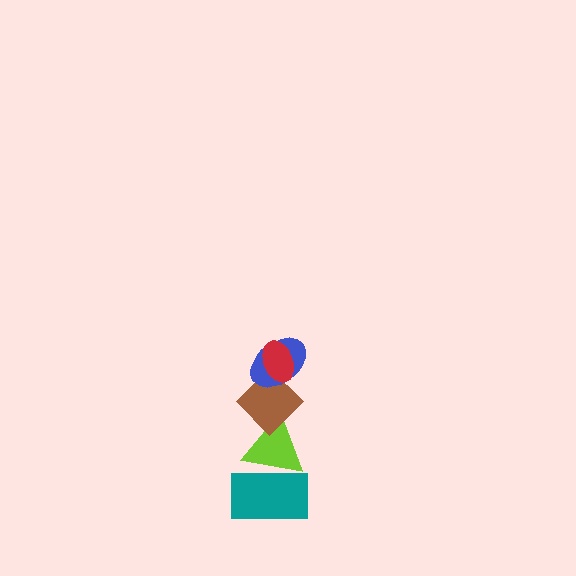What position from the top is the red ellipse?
The red ellipse is 1st from the top.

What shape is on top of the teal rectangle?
The lime triangle is on top of the teal rectangle.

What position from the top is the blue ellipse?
The blue ellipse is 2nd from the top.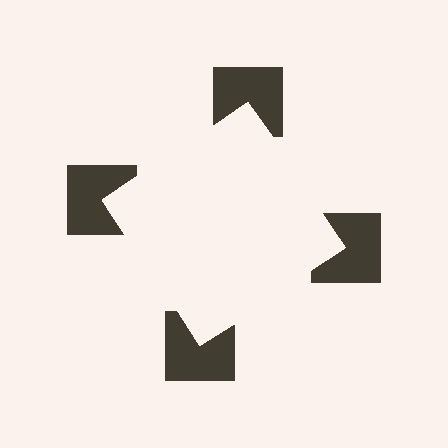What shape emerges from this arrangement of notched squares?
An illusory square — its edges are inferred from the aligned wedge cuts in the notched squares, not physically drawn.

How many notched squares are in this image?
There are 4 — one at each vertex of the illusory square.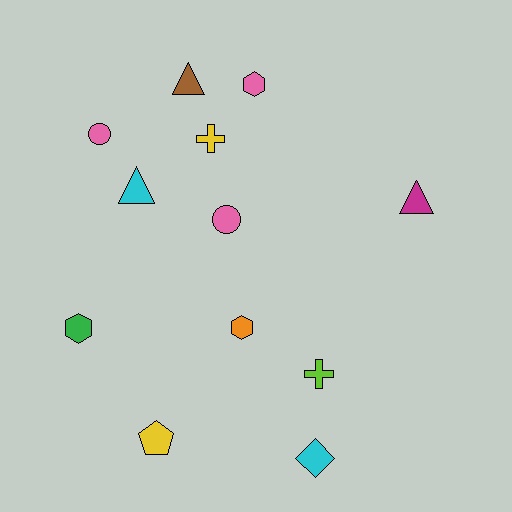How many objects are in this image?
There are 12 objects.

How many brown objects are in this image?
There is 1 brown object.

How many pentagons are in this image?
There is 1 pentagon.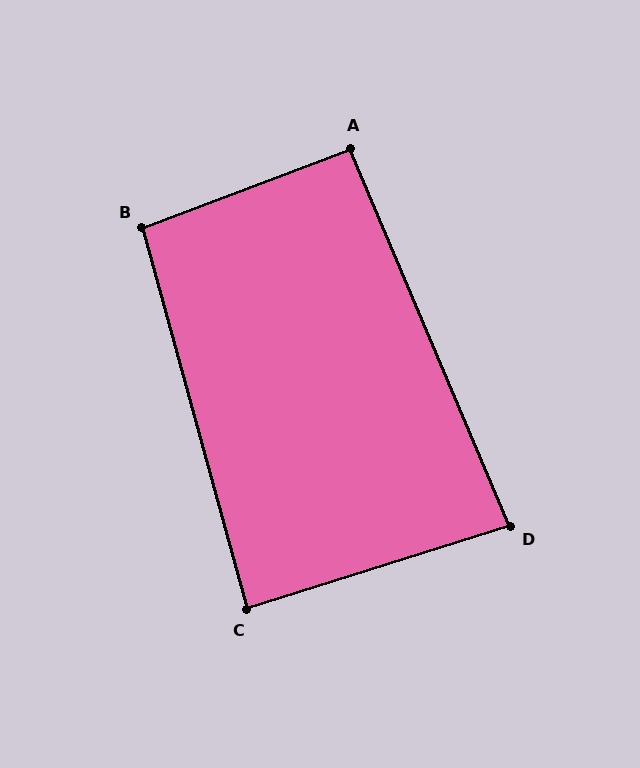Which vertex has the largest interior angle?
B, at approximately 95 degrees.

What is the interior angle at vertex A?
Approximately 92 degrees (approximately right).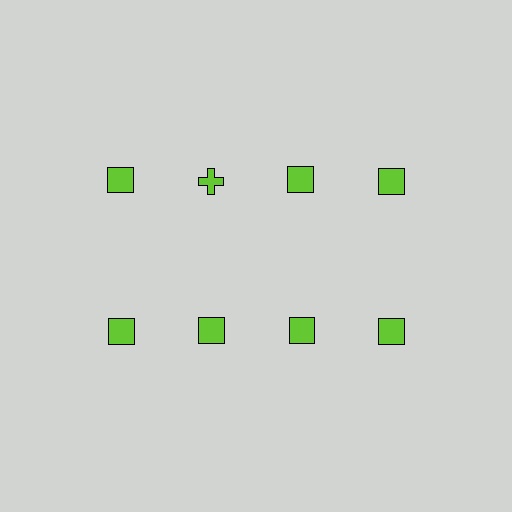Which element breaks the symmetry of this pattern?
The lime cross in the top row, second from left column breaks the symmetry. All other shapes are lime squares.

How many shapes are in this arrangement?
There are 8 shapes arranged in a grid pattern.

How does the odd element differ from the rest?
It has a different shape: cross instead of square.